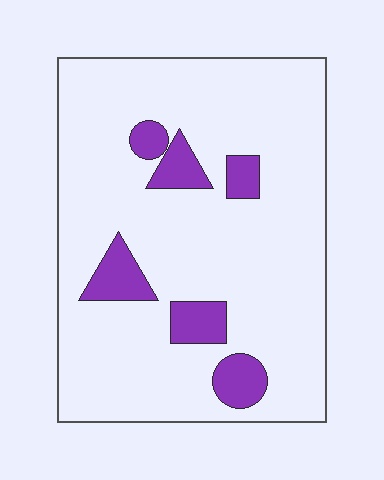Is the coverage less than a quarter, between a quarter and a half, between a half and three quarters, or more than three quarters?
Less than a quarter.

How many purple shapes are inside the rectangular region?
6.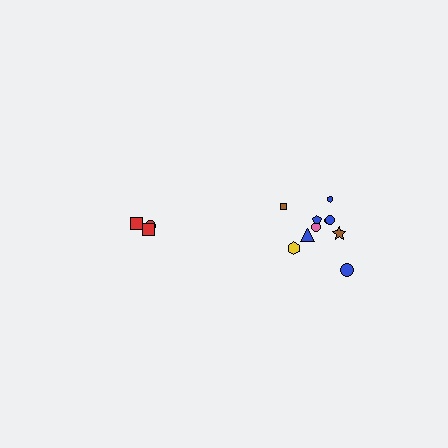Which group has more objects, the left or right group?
The right group.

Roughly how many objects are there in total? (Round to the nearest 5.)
Roughly 15 objects in total.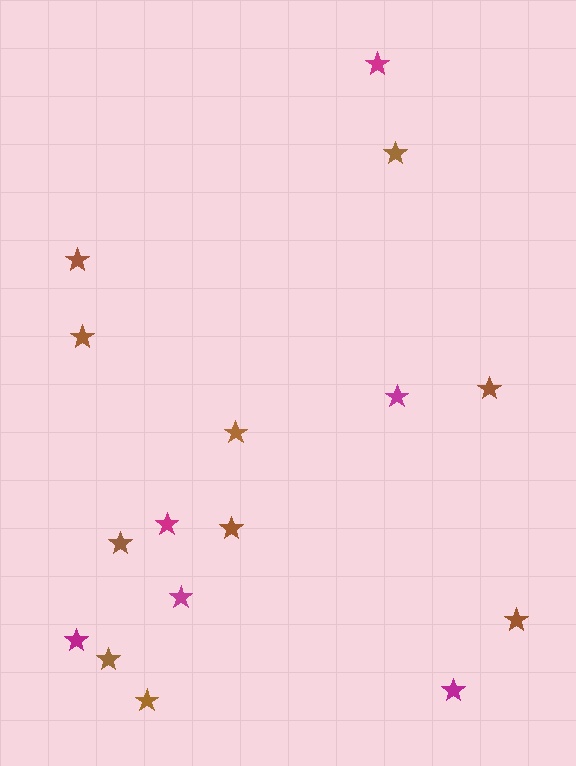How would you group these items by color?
There are 2 groups: one group of brown stars (10) and one group of magenta stars (6).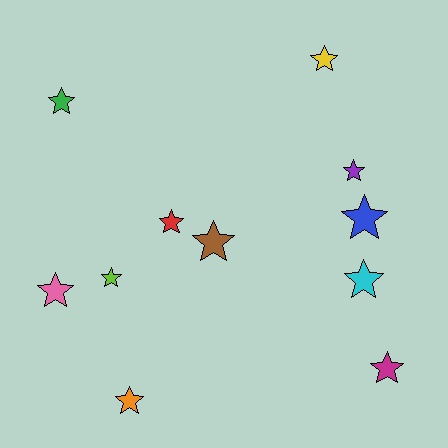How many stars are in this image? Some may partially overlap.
There are 11 stars.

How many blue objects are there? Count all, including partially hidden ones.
There is 1 blue object.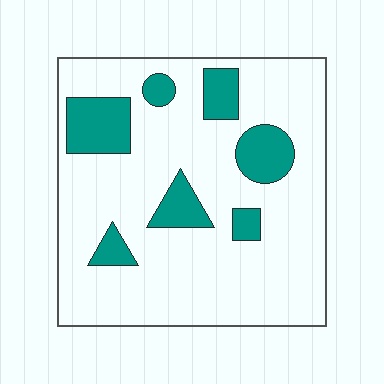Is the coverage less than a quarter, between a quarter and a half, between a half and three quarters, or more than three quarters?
Less than a quarter.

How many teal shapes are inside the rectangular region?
7.